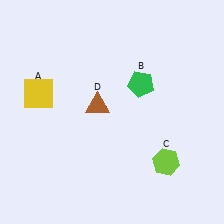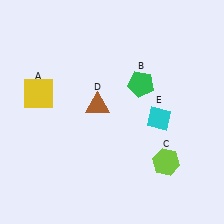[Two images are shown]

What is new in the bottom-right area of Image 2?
A cyan diamond (E) was added in the bottom-right area of Image 2.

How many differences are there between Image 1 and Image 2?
There is 1 difference between the two images.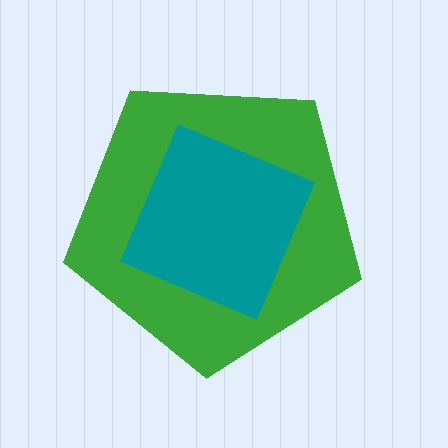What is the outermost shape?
The green pentagon.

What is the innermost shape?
The teal square.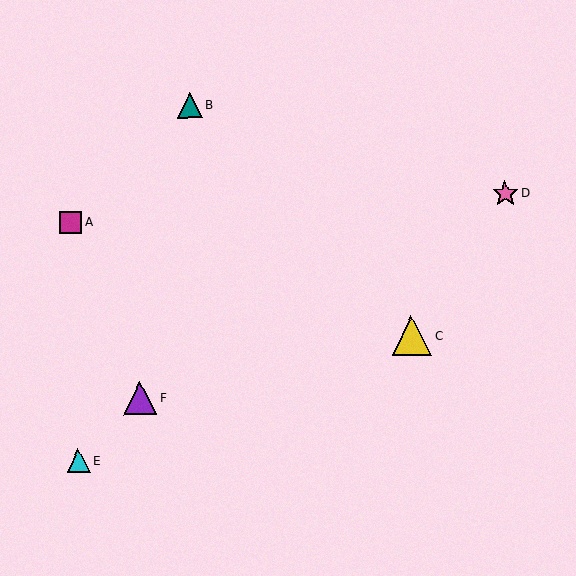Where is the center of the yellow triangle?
The center of the yellow triangle is at (412, 336).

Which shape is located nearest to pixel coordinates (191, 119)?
The teal triangle (labeled B) at (190, 106) is nearest to that location.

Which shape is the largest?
The yellow triangle (labeled C) is the largest.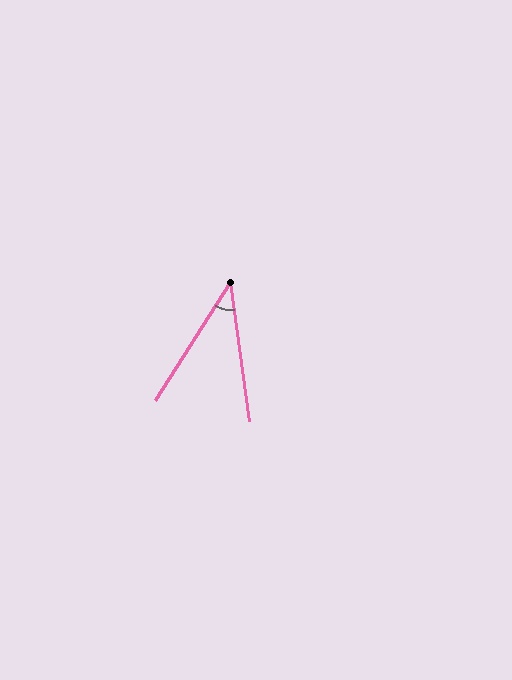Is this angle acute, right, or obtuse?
It is acute.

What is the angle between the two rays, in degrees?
Approximately 40 degrees.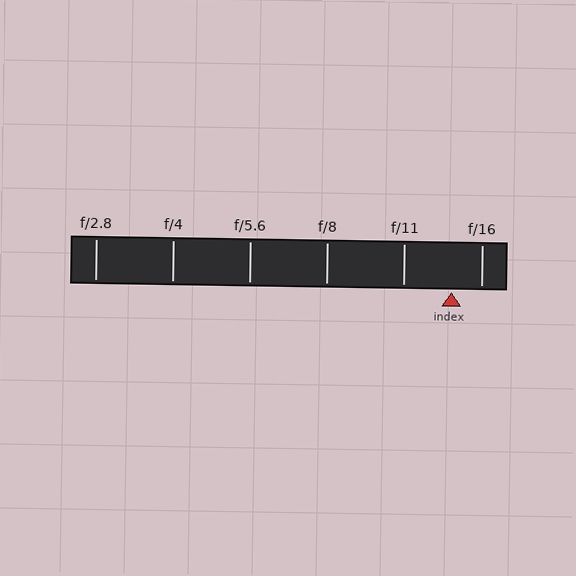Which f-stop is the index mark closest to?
The index mark is closest to f/16.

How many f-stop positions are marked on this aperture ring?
There are 6 f-stop positions marked.